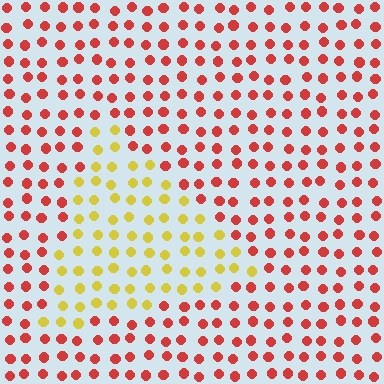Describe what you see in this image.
The image is filled with small red elements in a uniform arrangement. A triangle-shaped region is visible where the elements are tinted to a slightly different hue, forming a subtle color boundary.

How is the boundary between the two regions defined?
The boundary is defined purely by a slight shift in hue (about 57 degrees). Spacing, size, and orientation are identical on both sides.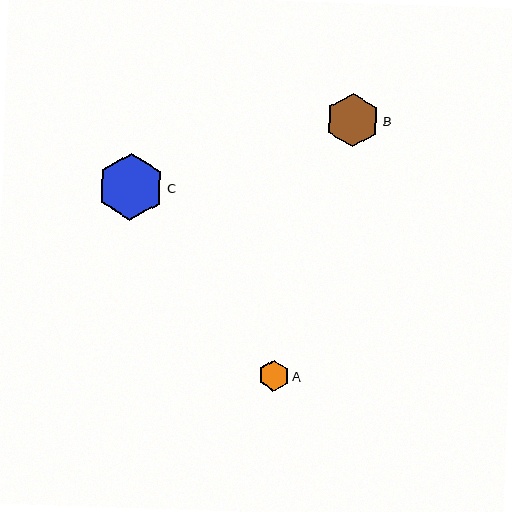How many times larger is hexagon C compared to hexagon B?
Hexagon C is approximately 1.2 times the size of hexagon B.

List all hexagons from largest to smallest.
From largest to smallest: C, B, A.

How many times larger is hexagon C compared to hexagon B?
Hexagon C is approximately 1.2 times the size of hexagon B.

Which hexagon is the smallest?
Hexagon A is the smallest with a size of approximately 30 pixels.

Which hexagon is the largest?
Hexagon C is the largest with a size of approximately 67 pixels.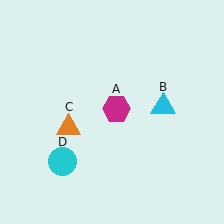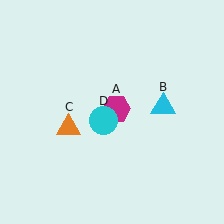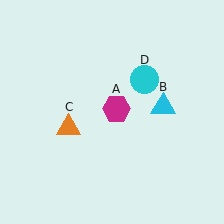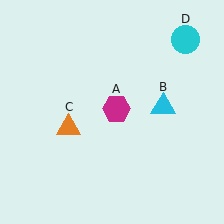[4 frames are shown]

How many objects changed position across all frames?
1 object changed position: cyan circle (object D).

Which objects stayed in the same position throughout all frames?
Magenta hexagon (object A) and cyan triangle (object B) and orange triangle (object C) remained stationary.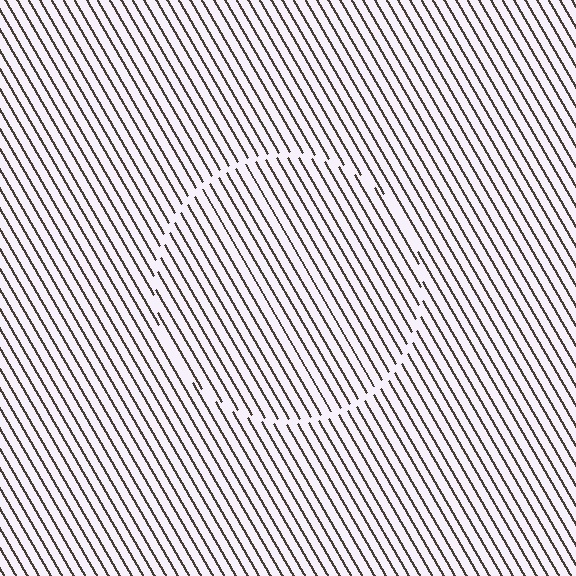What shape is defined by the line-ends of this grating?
An illusory circle. The interior of the shape contains the same grating, shifted by half a period — the contour is defined by the phase discontinuity where line-ends from the inner and outer gratings abut.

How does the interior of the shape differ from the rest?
The interior of the shape contains the same grating, shifted by half a period — the contour is defined by the phase discontinuity where line-ends from the inner and outer gratings abut.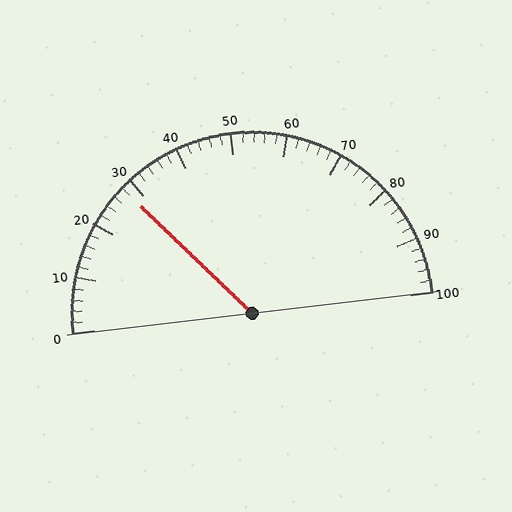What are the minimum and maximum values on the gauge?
The gauge ranges from 0 to 100.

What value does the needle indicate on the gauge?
The needle indicates approximately 28.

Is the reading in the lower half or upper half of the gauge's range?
The reading is in the lower half of the range (0 to 100).